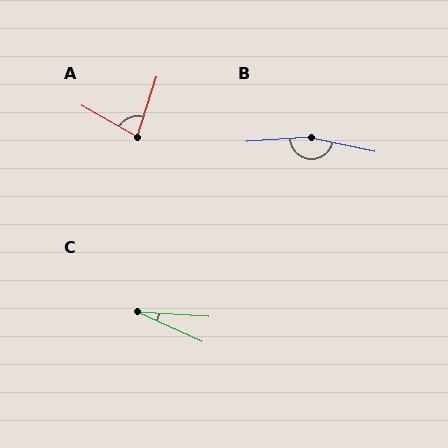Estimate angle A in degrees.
Approximately 78 degrees.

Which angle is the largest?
B, at approximately 164 degrees.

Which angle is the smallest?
C, at approximately 21 degrees.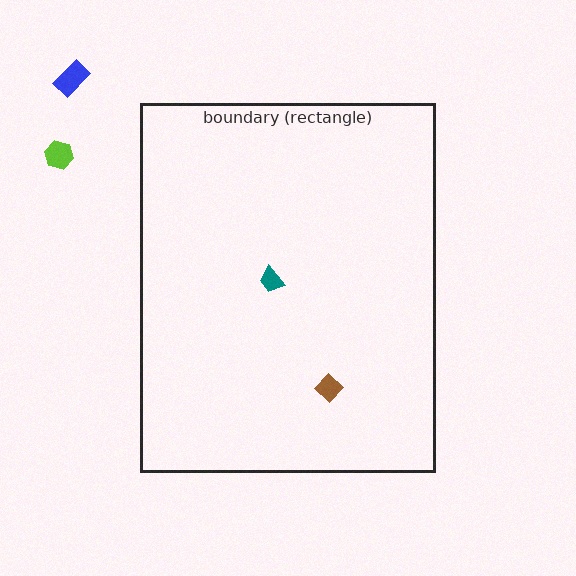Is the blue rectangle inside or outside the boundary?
Outside.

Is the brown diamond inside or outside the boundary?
Inside.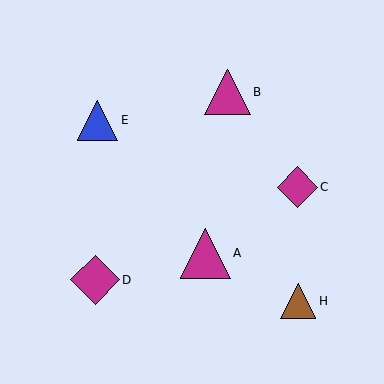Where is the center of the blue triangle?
The center of the blue triangle is at (97, 120).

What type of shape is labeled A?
Shape A is a magenta triangle.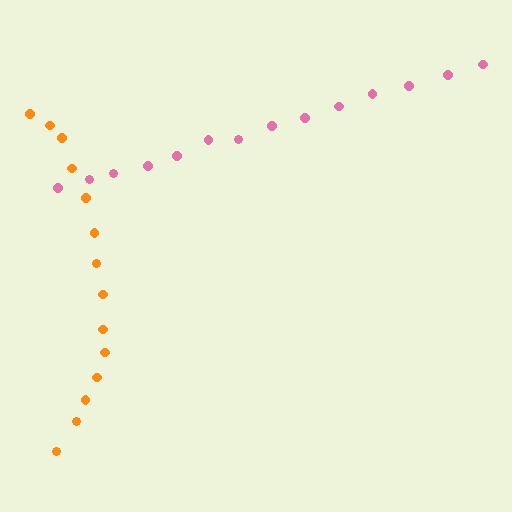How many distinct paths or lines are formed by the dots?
There are 2 distinct paths.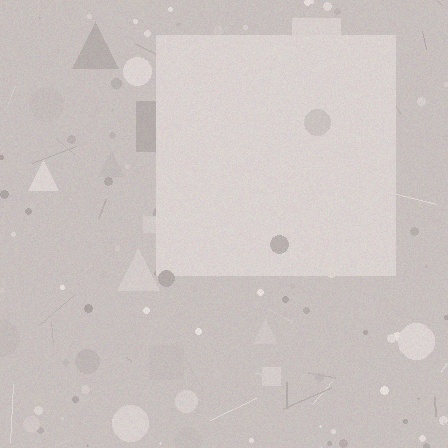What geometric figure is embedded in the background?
A square is embedded in the background.